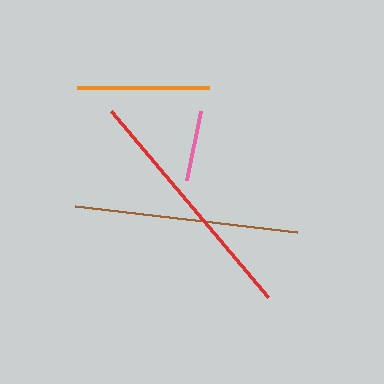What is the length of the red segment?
The red segment is approximately 244 pixels long.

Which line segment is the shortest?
The pink line is the shortest at approximately 70 pixels.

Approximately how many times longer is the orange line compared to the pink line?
The orange line is approximately 1.9 times the length of the pink line.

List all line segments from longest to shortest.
From longest to shortest: red, brown, orange, pink.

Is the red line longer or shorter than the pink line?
The red line is longer than the pink line.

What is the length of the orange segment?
The orange segment is approximately 132 pixels long.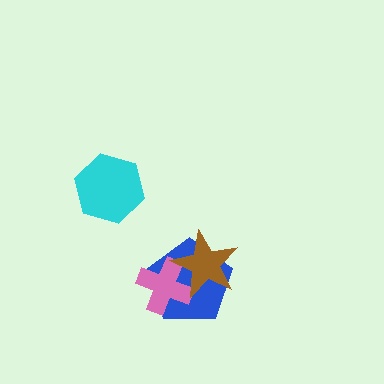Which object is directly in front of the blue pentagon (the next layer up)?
The pink cross is directly in front of the blue pentagon.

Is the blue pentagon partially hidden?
Yes, it is partially covered by another shape.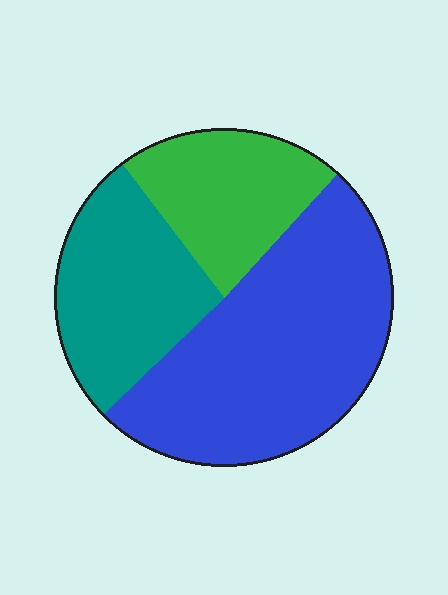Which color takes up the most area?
Blue, at roughly 50%.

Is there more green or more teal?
Teal.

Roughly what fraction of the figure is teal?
Teal takes up about one quarter (1/4) of the figure.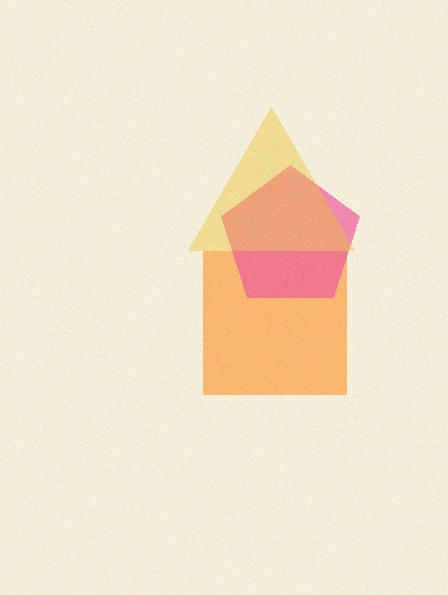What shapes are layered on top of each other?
The layered shapes are: an orange square, a pink pentagon, a yellow triangle.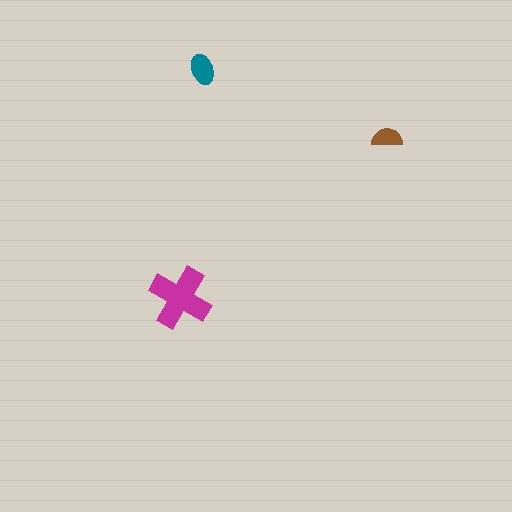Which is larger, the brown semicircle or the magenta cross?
The magenta cross.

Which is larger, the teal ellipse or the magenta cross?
The magenta cross.